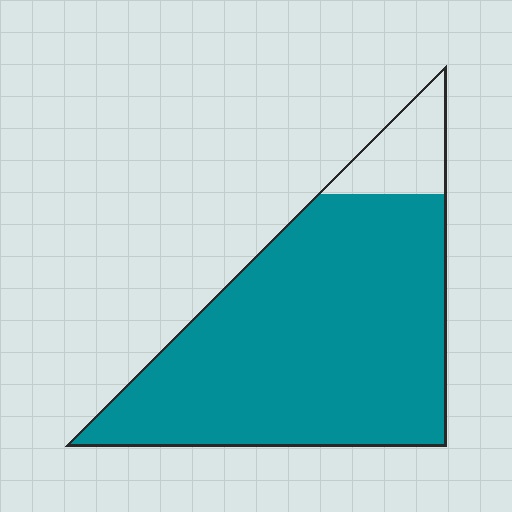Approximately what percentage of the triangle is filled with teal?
Approximately 90%.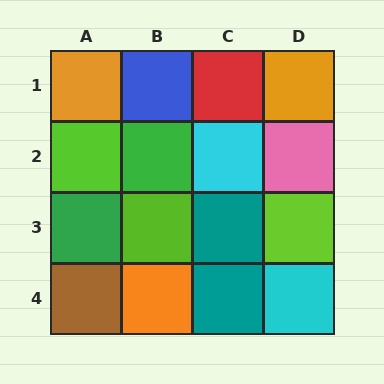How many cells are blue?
1 cell is blue.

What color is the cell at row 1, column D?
Orange.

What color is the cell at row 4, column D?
Cyan.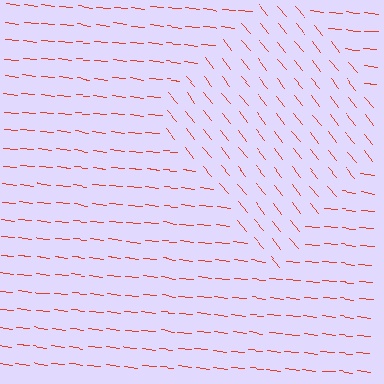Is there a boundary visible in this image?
Yes, there is a texture boundary formed by a change in line orientation.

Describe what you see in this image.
The image is filled with small red line segments. A diamond region in the image has lines oriented differently from the surrounding lines, creating a visible texture boundary.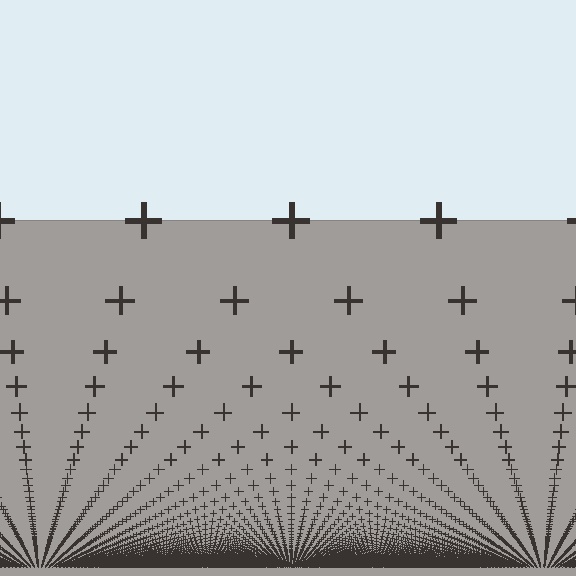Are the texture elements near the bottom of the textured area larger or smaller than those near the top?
Smaller. The gradient is inverted — elements near the bottom are smaller and denser.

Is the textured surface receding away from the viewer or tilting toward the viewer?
The surface appears to tilt toward the viewer. Texture elements get larger and sparser toward the top.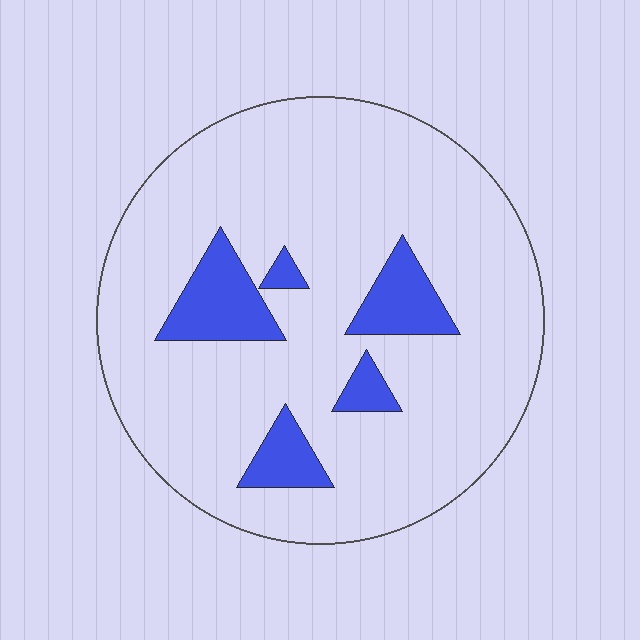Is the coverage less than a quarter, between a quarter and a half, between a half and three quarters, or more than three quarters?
Less than a quarter.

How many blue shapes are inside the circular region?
5.